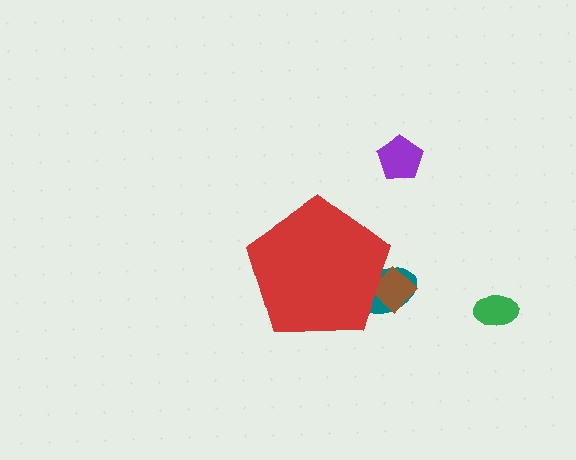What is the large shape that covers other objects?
A red pentagon.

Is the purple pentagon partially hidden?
No, the purple pentagon is fully visible.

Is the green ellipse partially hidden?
No, the green ellipse is fully visible.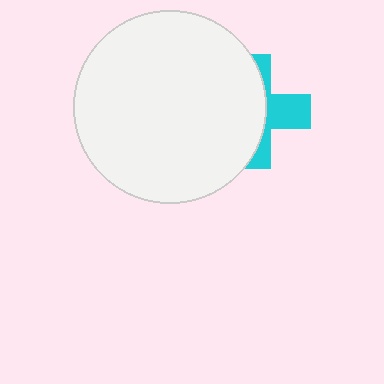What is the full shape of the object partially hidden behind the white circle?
The partially hidden object is a cyan cross.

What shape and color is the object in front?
The object in front is a white circle.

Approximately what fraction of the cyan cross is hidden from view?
Roughly 62% of the cyan cross is hidden behind the white circle.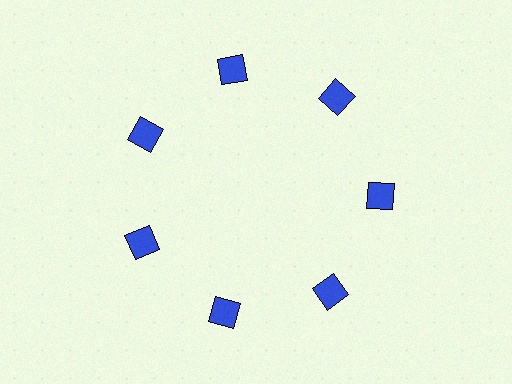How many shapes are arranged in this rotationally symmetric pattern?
There are 7 shapes, arranged in 7 groups of 1.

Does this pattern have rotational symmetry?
Yes, this pattern has 7-fold rotational symmetry. It looks the same after rotating 51 degrees around the center.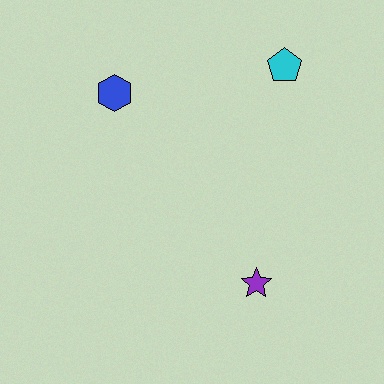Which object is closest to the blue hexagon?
The cyan pentagon is closest to the blue hexagon.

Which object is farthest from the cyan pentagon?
The purple star is farthest from the cyan pentagon.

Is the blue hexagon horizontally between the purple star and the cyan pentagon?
No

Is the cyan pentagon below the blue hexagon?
No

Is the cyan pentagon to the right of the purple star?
Yes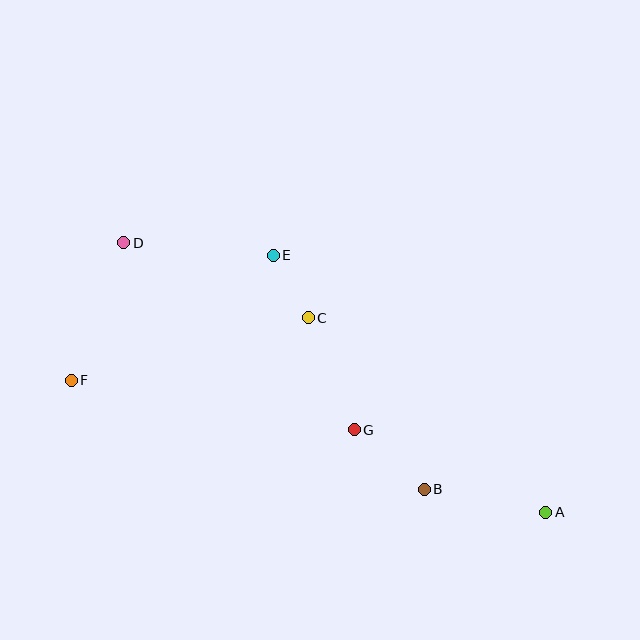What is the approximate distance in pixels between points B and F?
The distance between B and F is approximately 370 pixels.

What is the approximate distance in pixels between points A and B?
The distance between A and B is approximately 124 pixels.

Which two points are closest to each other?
Points C and E are closest to each other.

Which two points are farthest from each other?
Points A and D are farthest from each other.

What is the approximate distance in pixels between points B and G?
The distance between B and G is approximately 92 pixels.